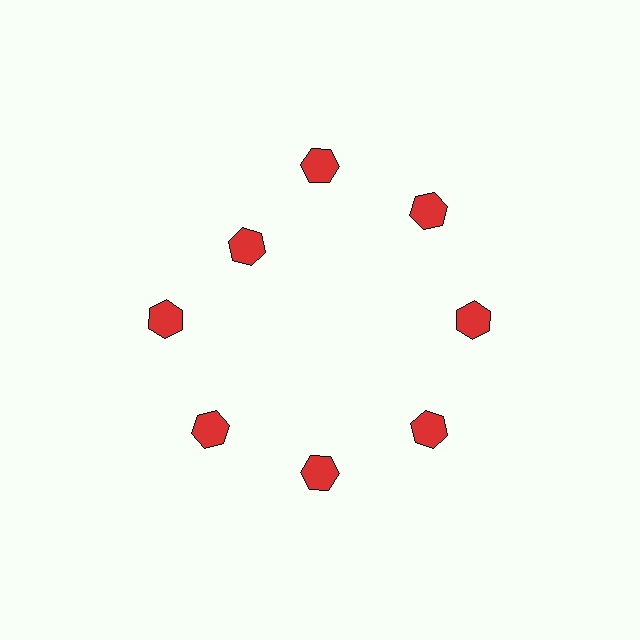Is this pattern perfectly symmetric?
No. The 8 red hexagons are arranged in a ring, but one element near the 10 o'clock position is pulled inward toward the center, breaking the 8-fold rotational symmetry.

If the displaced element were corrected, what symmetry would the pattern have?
It would have 8-fold rotational symmetry — the pattern would map onto itself every 45 degrees.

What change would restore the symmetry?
The symmetry would be restored by moving it outward, back onto the ring so that all 8 hexagons sit at equal angles and equal distance from the center.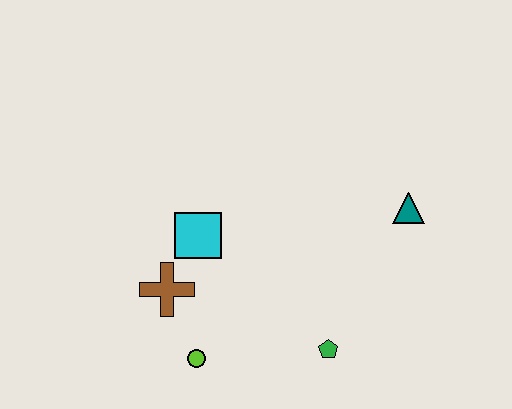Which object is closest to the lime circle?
The brown cross is closest to the lime circle.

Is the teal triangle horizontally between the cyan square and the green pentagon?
No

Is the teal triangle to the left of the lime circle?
No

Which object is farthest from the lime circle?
The teal triangle is farthest from the lime circle.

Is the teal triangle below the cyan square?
No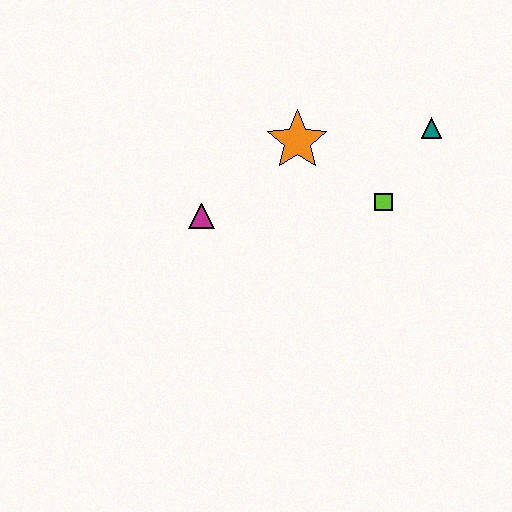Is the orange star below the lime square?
No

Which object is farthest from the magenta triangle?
The teal triangle is farthest from the magenta triangle.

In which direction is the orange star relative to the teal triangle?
The orange star is to the left of the teal triangle.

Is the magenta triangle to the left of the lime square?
Yes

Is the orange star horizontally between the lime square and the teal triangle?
No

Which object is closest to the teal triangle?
The lime square is closest to the teal triangle.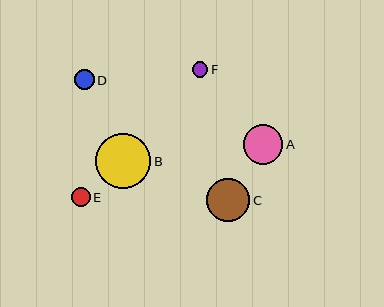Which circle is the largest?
Circle B is the largest with a size of approximately 55 pixels.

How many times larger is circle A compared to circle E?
Circle A is approximately 2.1 times the size of circle E.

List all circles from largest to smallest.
From largest to smallest: B, C, A, D, E, F.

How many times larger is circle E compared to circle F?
Circle E is approximately 1.2 times the size of circle F.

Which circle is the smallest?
Circle F is the smallest with a size of approximately 16 pixels.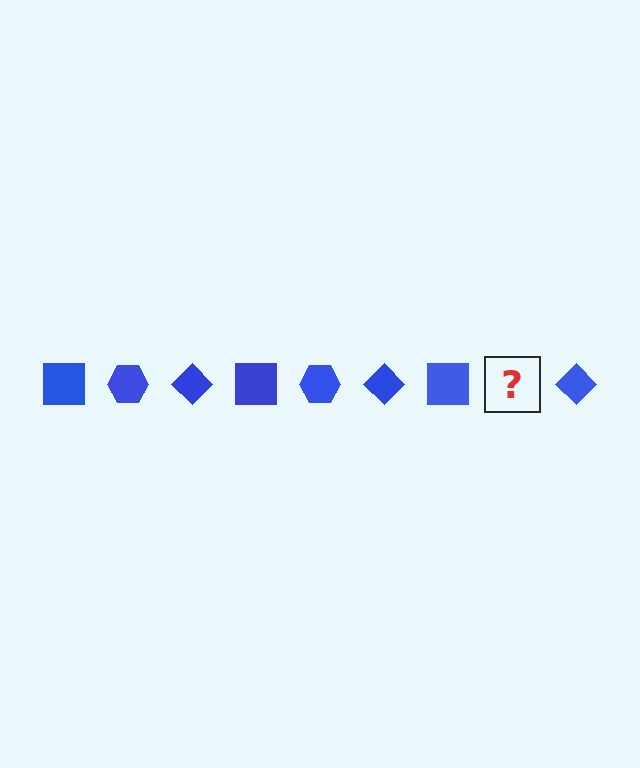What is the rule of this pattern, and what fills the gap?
The rule is that the pattern cycles through square, hexagon, diamond shapes in blue. The gap should be filled with a blue hexagon.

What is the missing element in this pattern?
The missing element is a blue hexagon.